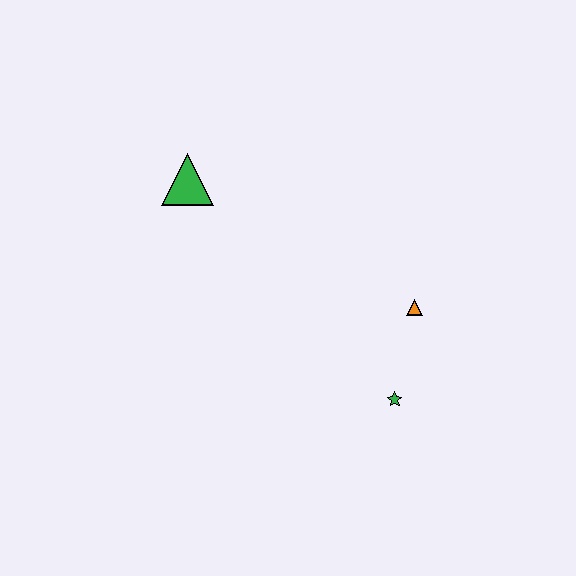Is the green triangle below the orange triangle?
No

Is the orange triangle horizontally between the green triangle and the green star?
No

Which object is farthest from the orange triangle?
The green triangle is farthest from the orange triangle.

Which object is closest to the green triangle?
The orange triangle is closest to the green triangle.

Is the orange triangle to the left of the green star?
No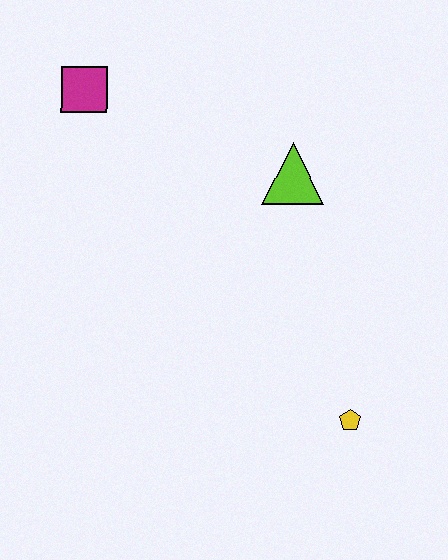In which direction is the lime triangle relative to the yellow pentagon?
The lime triangle is above the yellow pentagon.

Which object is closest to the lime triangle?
The magenta square is closest to the lime triangle.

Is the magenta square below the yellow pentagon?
No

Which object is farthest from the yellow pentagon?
The magenta square is farthest from the yellow pentagon.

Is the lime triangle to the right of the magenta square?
Yes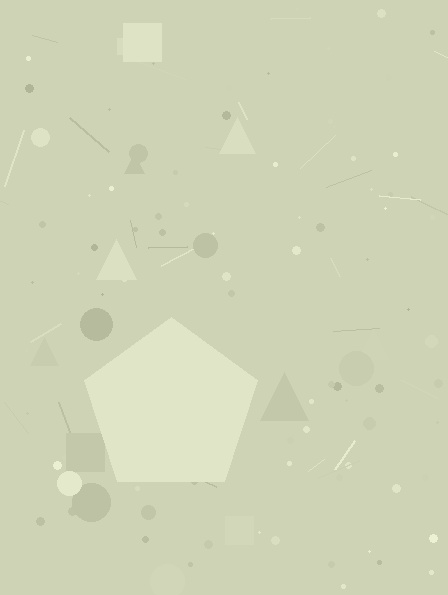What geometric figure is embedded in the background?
A pentagon is embedded in the background.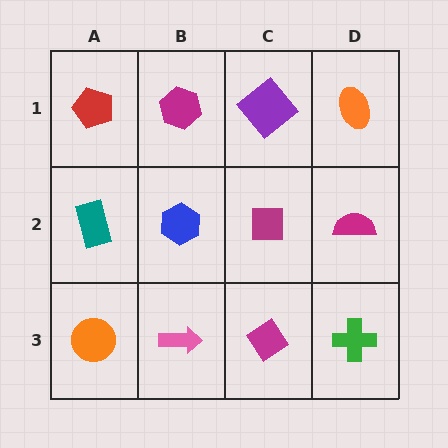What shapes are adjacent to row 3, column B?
A blue hexagon (row 2, column B), an orange circle (row 3, column A), a magenta diamond (row 3, column C).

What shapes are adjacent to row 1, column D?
A magenta semicircle (row 2, column D), a purple diamond (row 1, column C).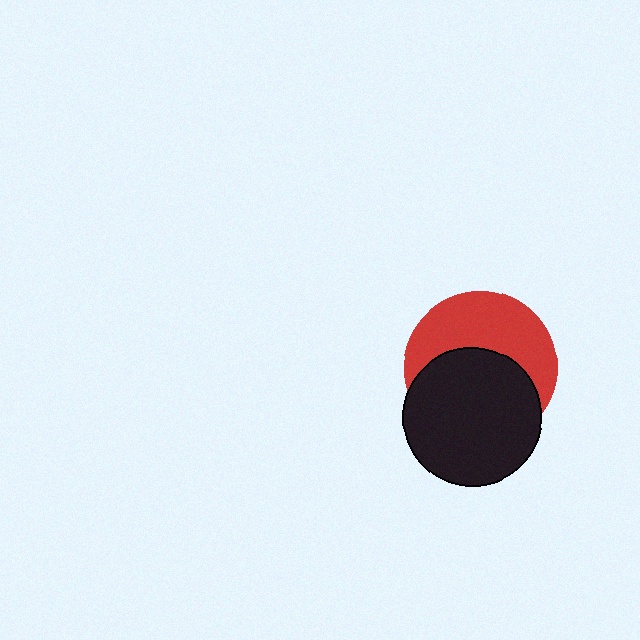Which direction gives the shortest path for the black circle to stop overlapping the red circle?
Moving down gives the shortest separation.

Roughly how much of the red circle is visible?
About half of it is visible (roughly 48%).